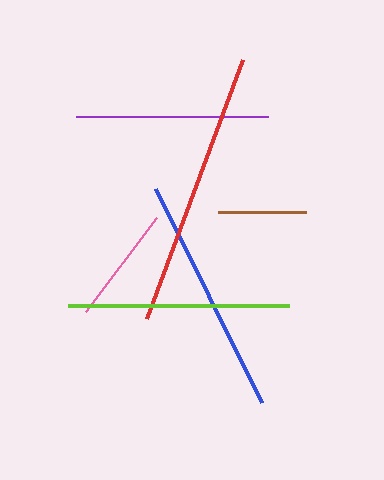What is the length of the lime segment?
The lime segment is approximately 221 pixels long.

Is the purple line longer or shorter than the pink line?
The purple line is longer than the pink line.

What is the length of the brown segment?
The brown segment is approximately 87 pixels long.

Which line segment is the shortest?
The brown line is the shortest at approximately 87 pixels.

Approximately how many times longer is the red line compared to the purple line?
The red line is approximately 1.4 times the length of the purple line.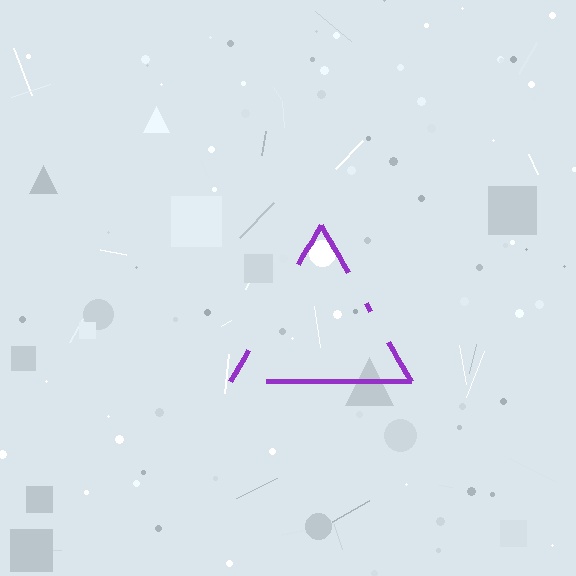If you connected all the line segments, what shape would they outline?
They would outline a triangle.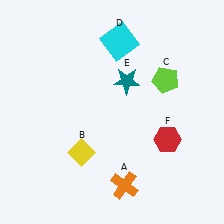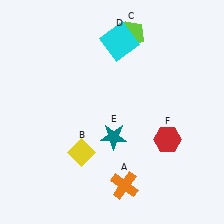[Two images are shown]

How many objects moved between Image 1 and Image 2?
2 objects moved between the two images.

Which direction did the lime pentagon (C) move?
The lime pentagon (C) moved up.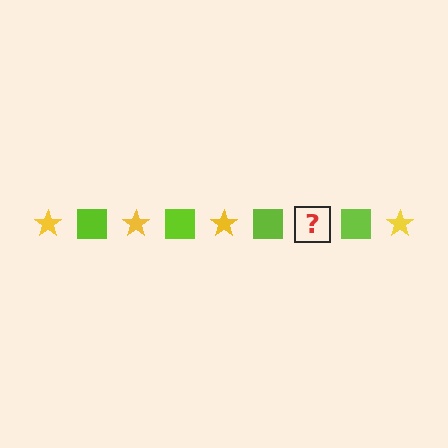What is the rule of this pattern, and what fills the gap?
The rule is that the pattern alternates between yellow star and lime square. The gap should be filled with a yellow star.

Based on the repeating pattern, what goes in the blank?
The blank should be a yellow star.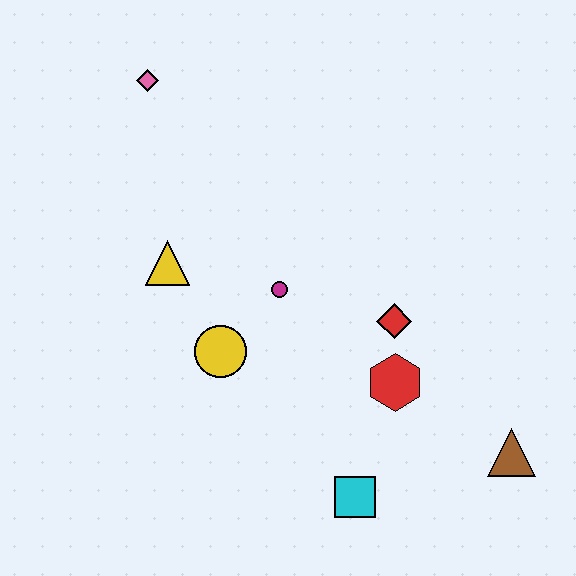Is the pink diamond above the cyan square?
Yes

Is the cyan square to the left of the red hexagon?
Yes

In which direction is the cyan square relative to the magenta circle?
The cyan square is below the magenta circle.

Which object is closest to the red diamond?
The red hexagon is closest to the red diamond.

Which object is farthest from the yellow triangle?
The brown triangle is farthest from the yellow triangle.